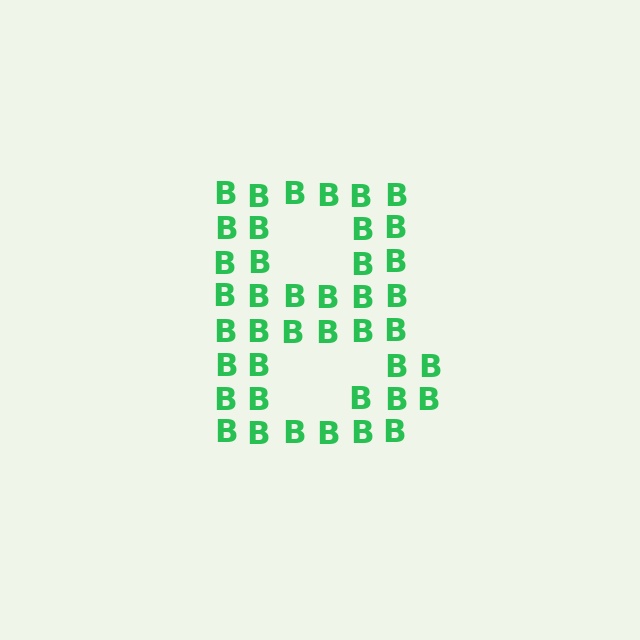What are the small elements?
The small elements are letter B's.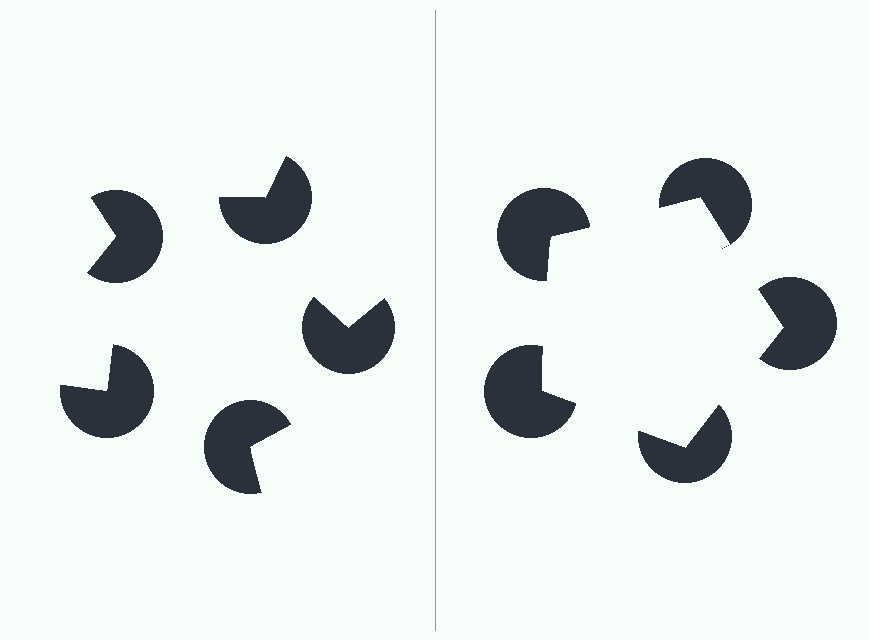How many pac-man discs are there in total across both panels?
10 — 5 on each side.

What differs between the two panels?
The pac-man discs are positioned identically on both sides; only the wedge orientations differ. On the right they align to a pentagon; on the left they are misaligned.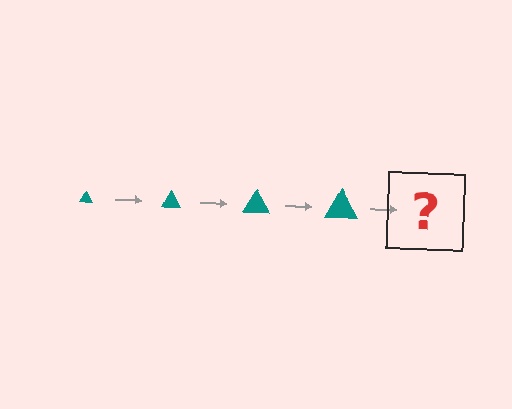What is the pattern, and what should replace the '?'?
The pattern is that the triangle gets progressively larger each step. The '?' should be a teal triangle, larger than the previous one.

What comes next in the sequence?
The next element should be a teal triangle, larger than the previous one.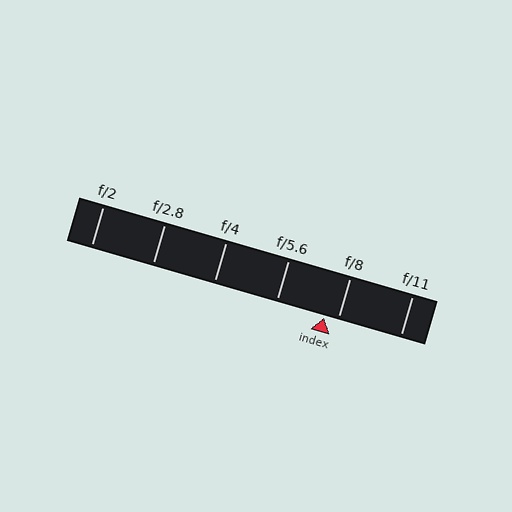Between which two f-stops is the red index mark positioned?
The index mark is between f/5.6 and f/8.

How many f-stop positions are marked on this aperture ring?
There are 6 f-stop positions marked.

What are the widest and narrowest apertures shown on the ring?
The widest aperture shown is f/2 and the narrowest is f/11.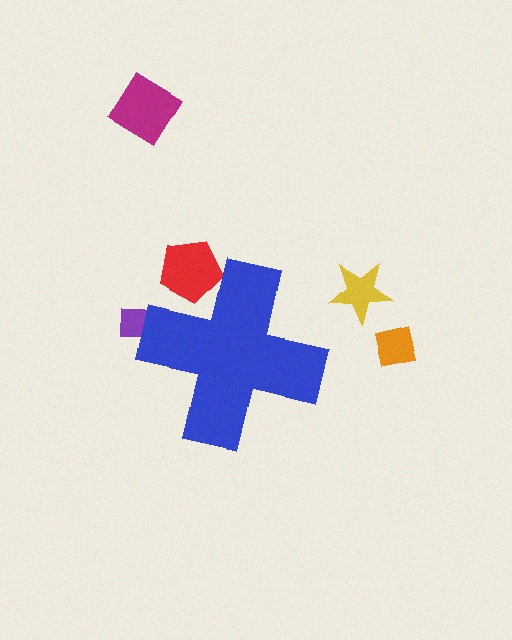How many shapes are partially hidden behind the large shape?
2 shapes are partially hidden.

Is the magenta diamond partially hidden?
No, the magenta diamond is fully visible.